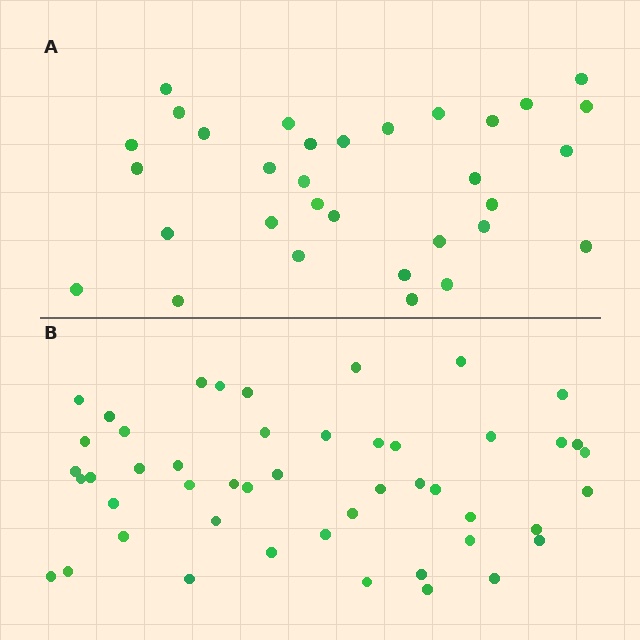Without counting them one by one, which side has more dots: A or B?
Region B (the bottom region) has more dots.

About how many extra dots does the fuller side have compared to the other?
Region B has approximately 15 more dots than region A.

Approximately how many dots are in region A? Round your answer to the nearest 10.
About 30 dots. (The exact count is 32, which rounds to 30.)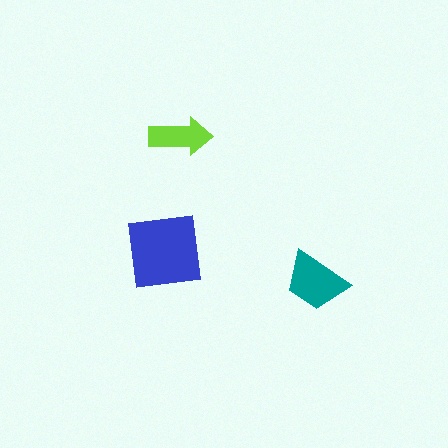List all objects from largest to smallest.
The blue square, the teal trapezoid, the lime arrow.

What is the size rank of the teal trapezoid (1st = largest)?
2nd.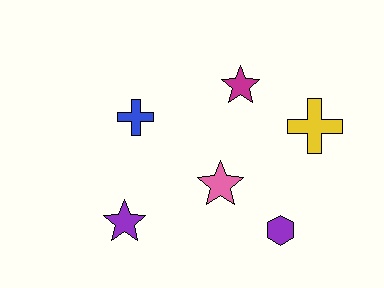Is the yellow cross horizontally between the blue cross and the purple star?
No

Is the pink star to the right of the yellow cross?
No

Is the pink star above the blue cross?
No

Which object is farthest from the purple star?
The yellow cross is farthest from the purple star.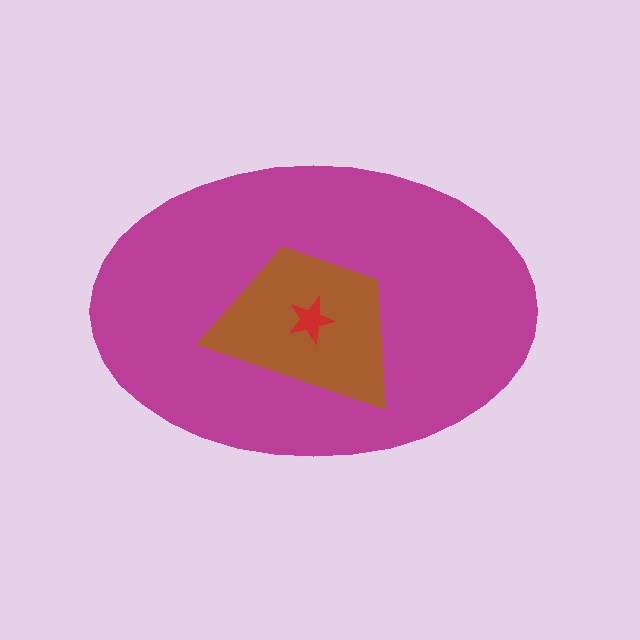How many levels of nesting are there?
3.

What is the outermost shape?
The magenta ellipse.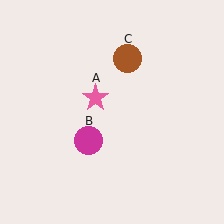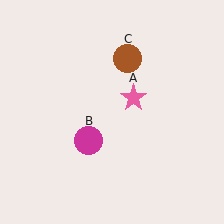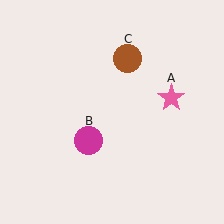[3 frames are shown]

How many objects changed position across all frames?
1 object changed position: pink star (object A).